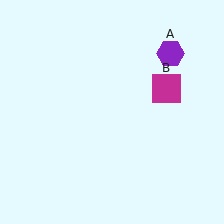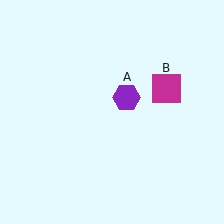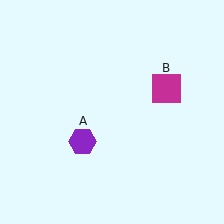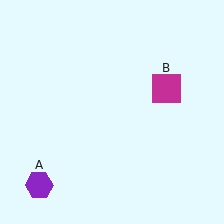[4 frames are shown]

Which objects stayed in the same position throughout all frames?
Magenta square (object B) remained stationary.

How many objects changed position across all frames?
1 object changed position: purple hexagon (object A).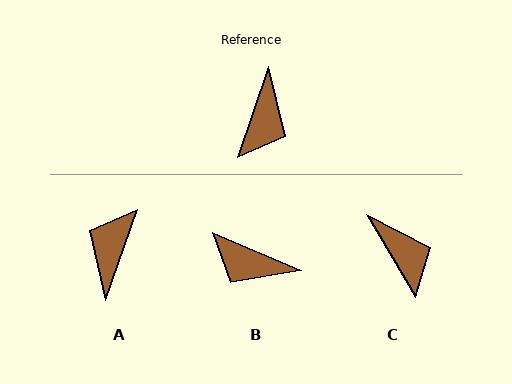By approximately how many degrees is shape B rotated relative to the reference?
Approximately 94 degrees clockwise.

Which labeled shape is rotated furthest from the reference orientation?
A, about 179 degrees away.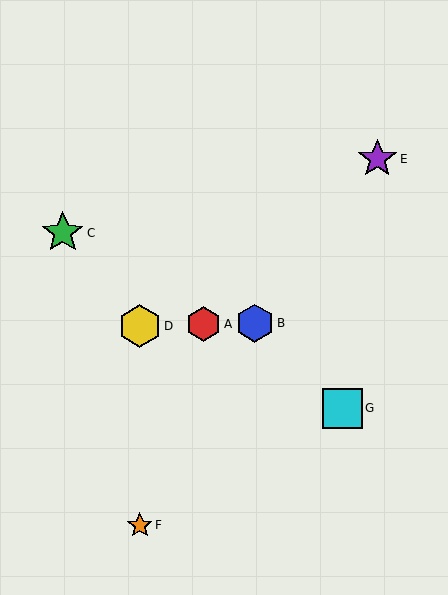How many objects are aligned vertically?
2 objects (D, F) are aligned vertically.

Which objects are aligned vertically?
Objects D, F are aligned vertically.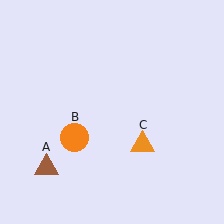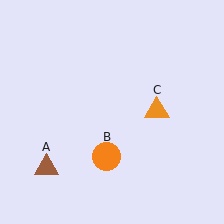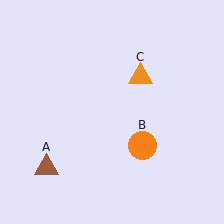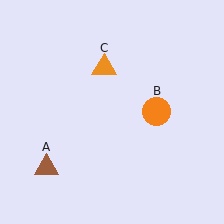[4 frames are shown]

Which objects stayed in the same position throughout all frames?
Brown triangle (object A) remained stationary.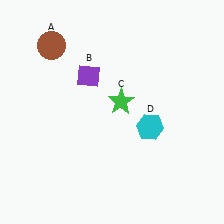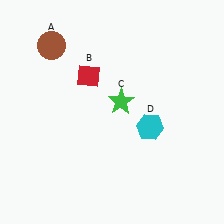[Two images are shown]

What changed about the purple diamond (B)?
In Image 1, B is purple. In Image 2, it changed to red.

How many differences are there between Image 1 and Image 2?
There is 1 difference between the two images.